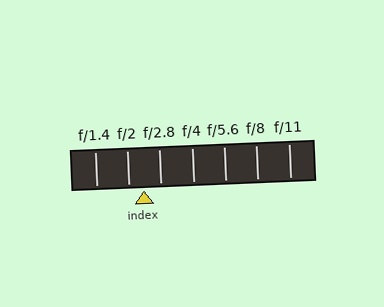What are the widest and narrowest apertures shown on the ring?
The widest aperture shown is f/1.4 and the narrowest is f/11.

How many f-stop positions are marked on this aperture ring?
There are 7 f-stop positions marked.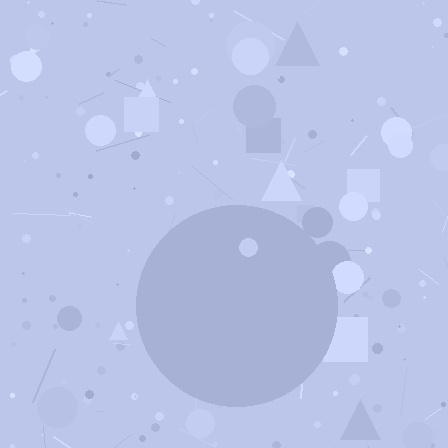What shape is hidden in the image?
A circle is hidden in the image.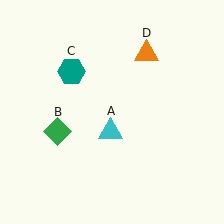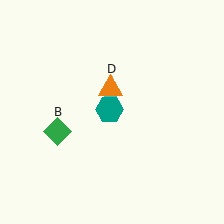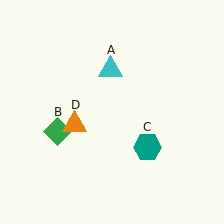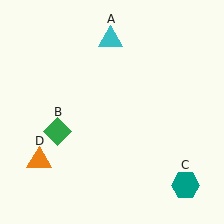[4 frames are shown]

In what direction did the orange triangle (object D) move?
The orange triangle (object D) moved down and to the left.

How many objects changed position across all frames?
3 objects changed position: cyan triangle (object A), teal hexagon (object C), orange triangle (object D).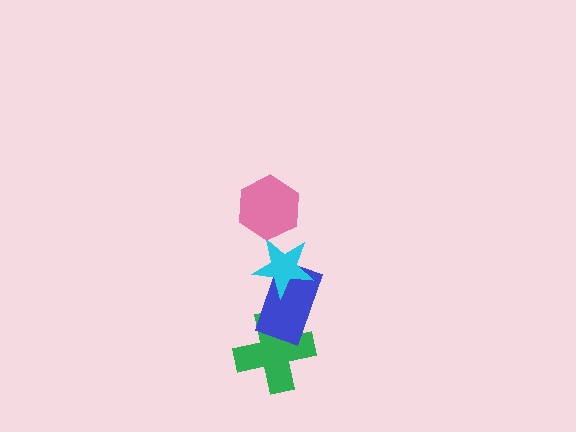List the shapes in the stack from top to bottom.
From top to bottom: the pink hexagon, the cyan star, the blue rectangle, the green cross.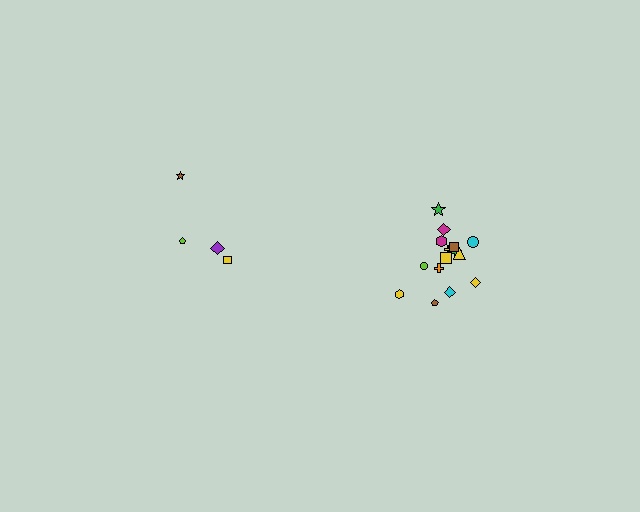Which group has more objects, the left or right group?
The right group.